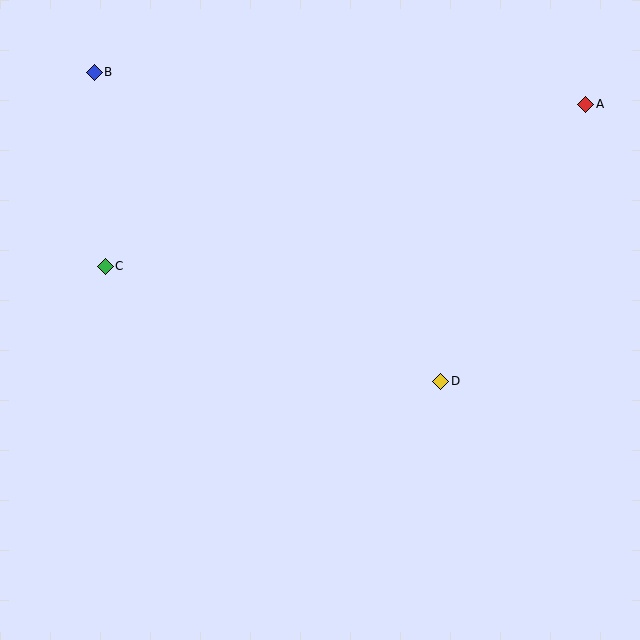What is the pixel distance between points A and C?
The distance between A and C is 507 pixels.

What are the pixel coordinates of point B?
Point B is at (94, 72).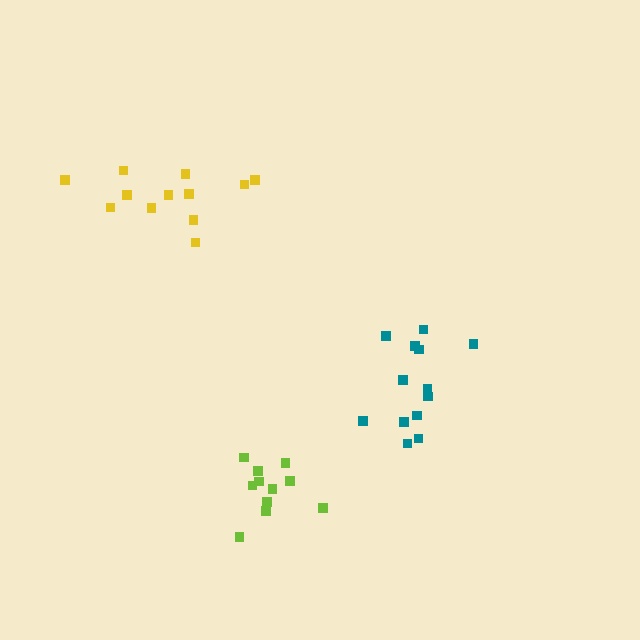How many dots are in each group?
Group 1: 13 dots, Group 2: 12 dots, Group 3: 12 dots (37 total).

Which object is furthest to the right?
The teal cluster is rightmost.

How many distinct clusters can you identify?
There are 3 distinct clusters.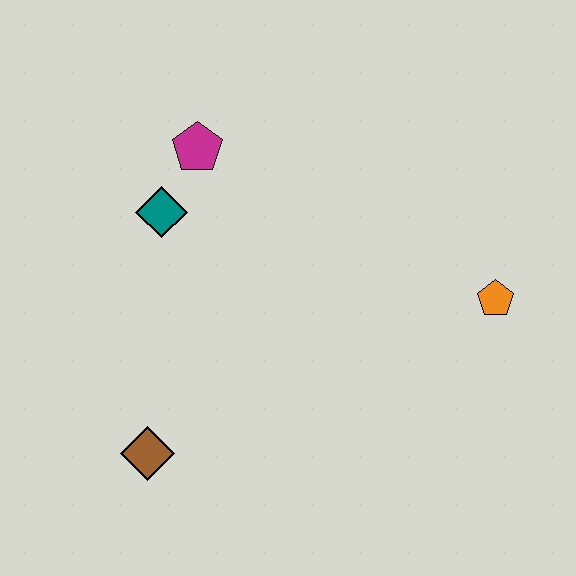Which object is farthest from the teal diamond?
The orange pentagon is farthest from the teal diamond.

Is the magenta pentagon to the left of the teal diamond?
No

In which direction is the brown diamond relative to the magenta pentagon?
The brown diamond is below the magenta pentagon.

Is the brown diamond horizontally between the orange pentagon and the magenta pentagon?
No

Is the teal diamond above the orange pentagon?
Yes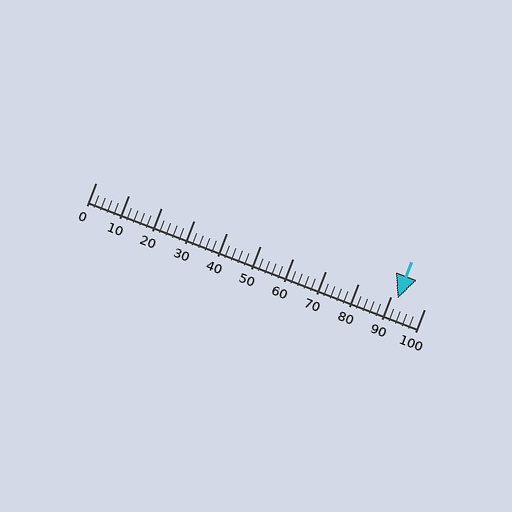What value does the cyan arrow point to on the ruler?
The cyan arrow points to approximately 92.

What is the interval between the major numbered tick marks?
The major tick marks are spaced 10 units apart.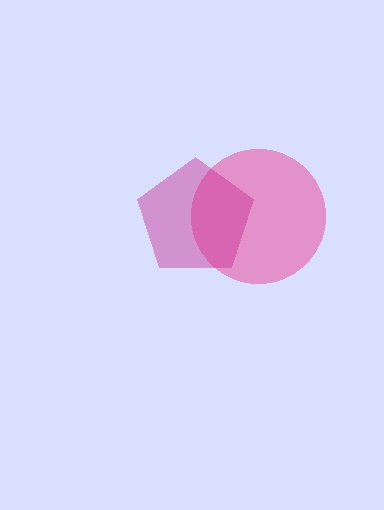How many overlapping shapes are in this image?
There are 2 overlapping shapes in the image.